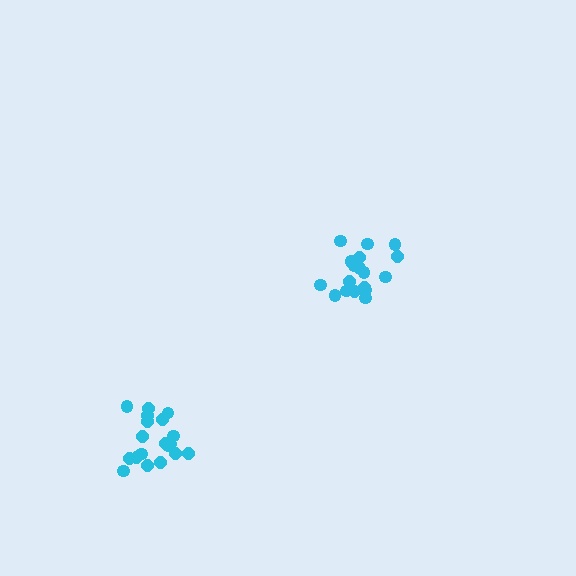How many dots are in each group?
Group 1: 19 dots, Group 2: 19 dots (38 total).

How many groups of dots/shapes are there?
There are 2 groups.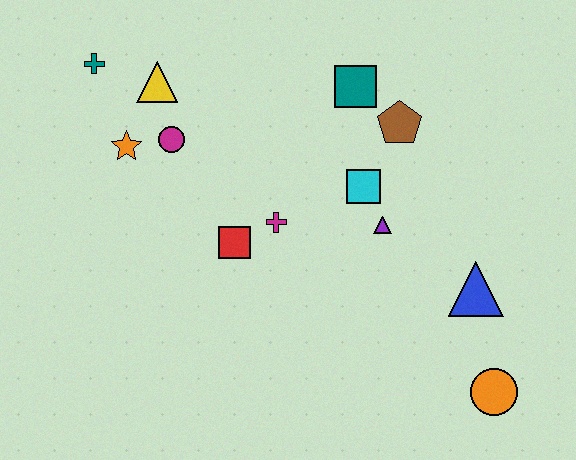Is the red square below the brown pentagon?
Yes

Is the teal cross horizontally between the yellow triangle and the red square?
No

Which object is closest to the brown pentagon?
The teal square is closest to the brown pentagon.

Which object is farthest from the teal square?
The orange circle is farthest from the teal square.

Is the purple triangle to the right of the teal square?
Yes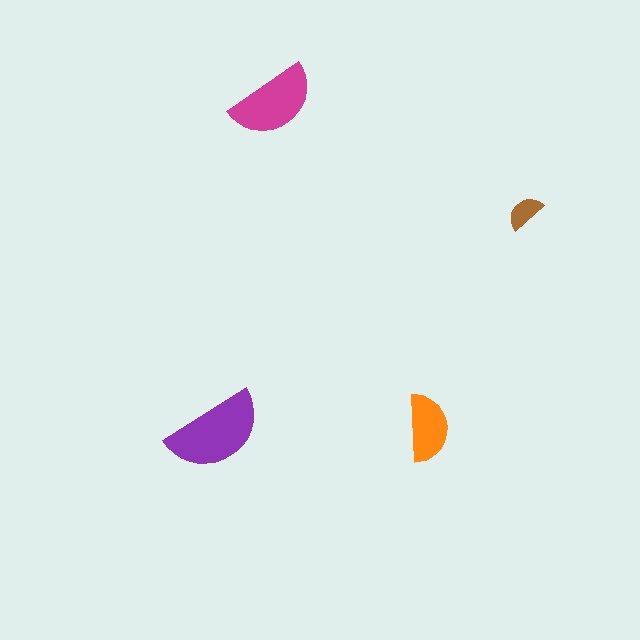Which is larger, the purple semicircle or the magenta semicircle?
The purple one.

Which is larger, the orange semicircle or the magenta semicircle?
The magenta one.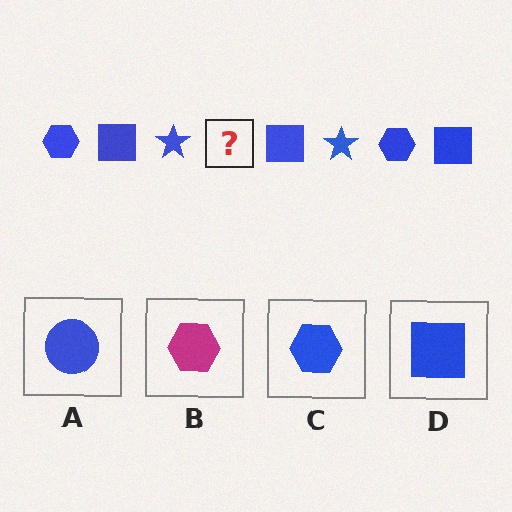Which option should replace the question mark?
Option C.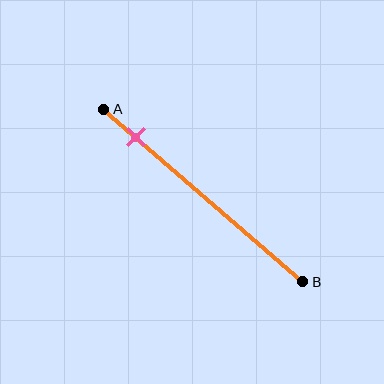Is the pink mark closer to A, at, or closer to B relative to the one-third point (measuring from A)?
The pink mark is closer to point A than the one-third point of segment AB.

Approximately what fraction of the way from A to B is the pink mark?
The pink mark is approximately 15% of the way from A to B.